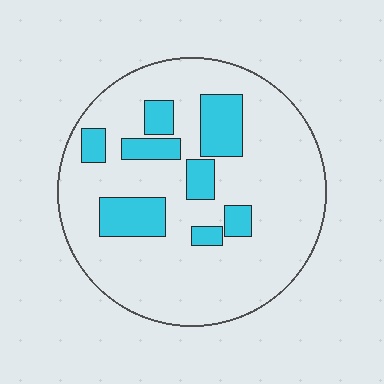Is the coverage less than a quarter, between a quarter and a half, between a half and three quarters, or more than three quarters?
Less than a quarter.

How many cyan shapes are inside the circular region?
8.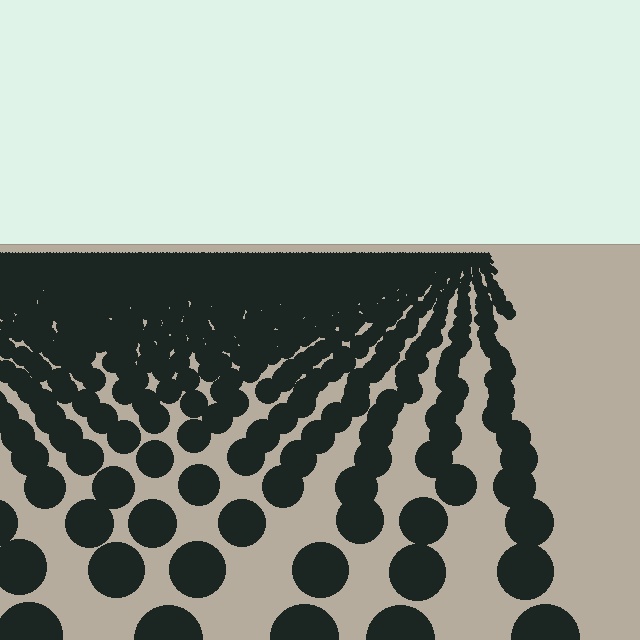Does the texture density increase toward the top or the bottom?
Density increases toward the top.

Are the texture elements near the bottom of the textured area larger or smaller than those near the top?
Larger. Near the bottom, elements are closer to the viewer and appear at a bigger on-screen size.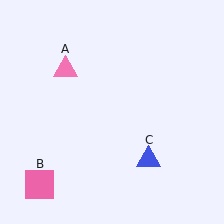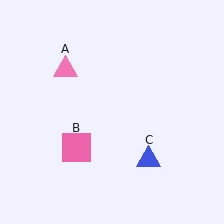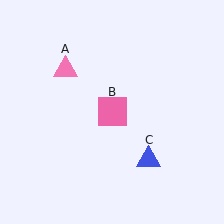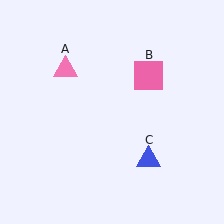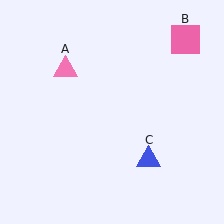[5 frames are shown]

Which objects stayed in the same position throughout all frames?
Pink triangle (object A) and blue triangle (object C) remained stationary.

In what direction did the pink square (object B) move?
The pink square (object B) moved up and to the right.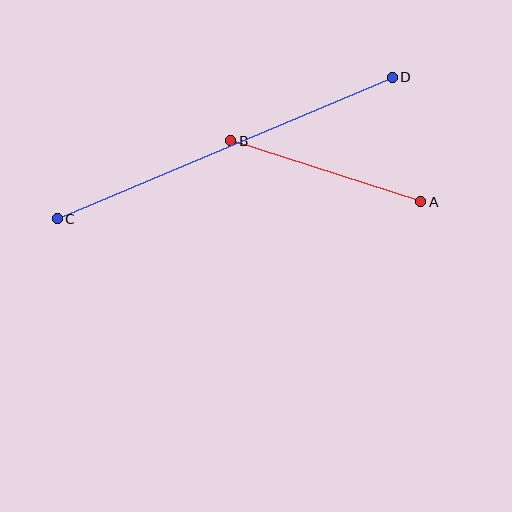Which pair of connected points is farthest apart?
Points C and D are farthest apart.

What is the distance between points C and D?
The distance is approximately 364 pixels.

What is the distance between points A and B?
The distance is approximately 199 pixels.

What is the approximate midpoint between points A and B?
The midpoint is at approximately (326, 171) pixels.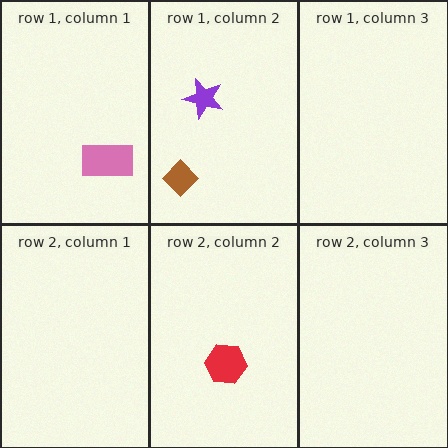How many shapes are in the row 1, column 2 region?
2.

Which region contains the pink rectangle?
The row 1, column 1 region.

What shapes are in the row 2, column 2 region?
The red hexagon.